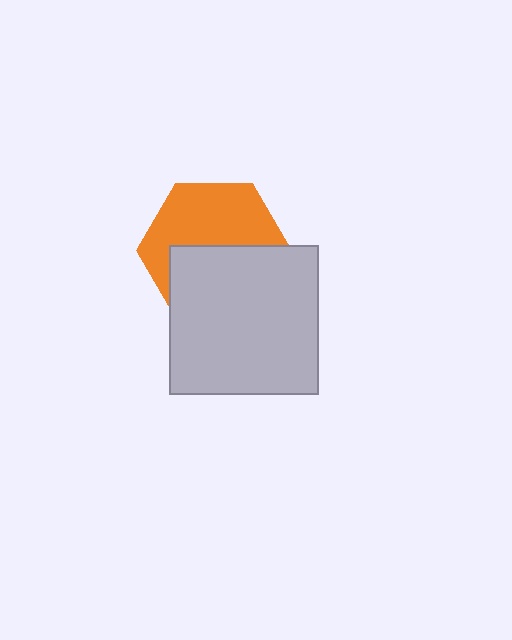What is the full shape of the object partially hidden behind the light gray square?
The partially hidden object is an orange hexagon.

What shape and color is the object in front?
The object in front is a light gray square.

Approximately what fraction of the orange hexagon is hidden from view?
Roughly 48% of the orange hexagon is hidden behind the light gray square.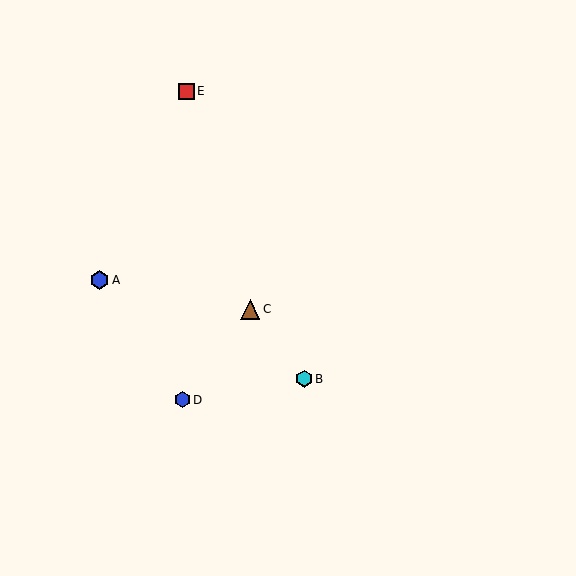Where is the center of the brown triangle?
The center of the brown triangle is at (250, 309).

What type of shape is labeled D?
Shape D is a blue hexagon.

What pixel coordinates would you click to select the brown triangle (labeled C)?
Click at (250, 309) to select the brown triangle C.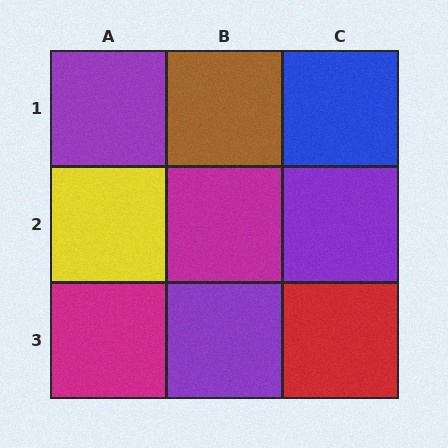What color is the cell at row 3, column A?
Magenta.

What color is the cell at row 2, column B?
Magenta.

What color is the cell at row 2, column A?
Yellow.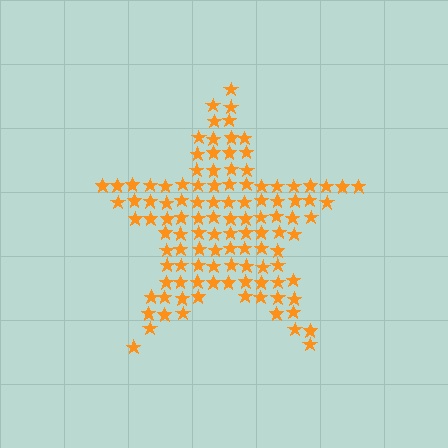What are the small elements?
The small elements are stars.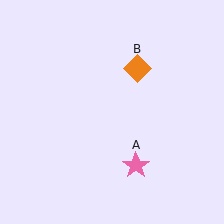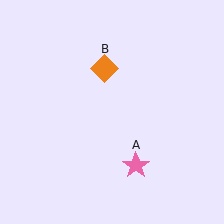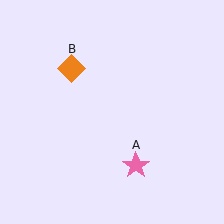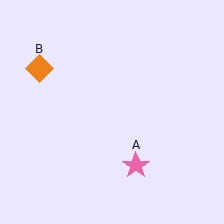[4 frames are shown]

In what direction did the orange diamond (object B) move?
The orange diamond (object B) moved left.